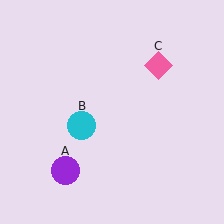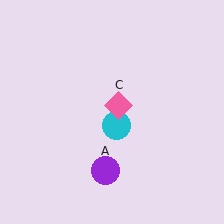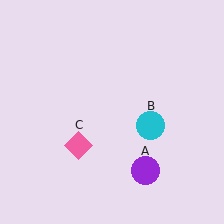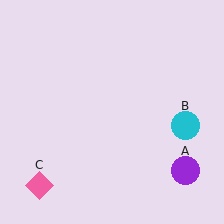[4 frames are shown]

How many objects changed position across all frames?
3 objects changed position: purple circle (object A), cyan circle (object B), pink diamond (object C).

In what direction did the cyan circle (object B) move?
The cyan circle (object B) moved right.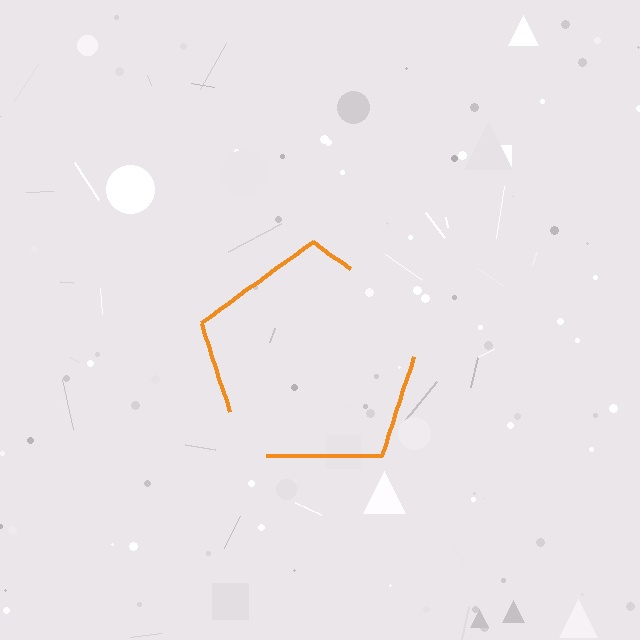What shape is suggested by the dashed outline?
The dashed outline suggests a pentagon.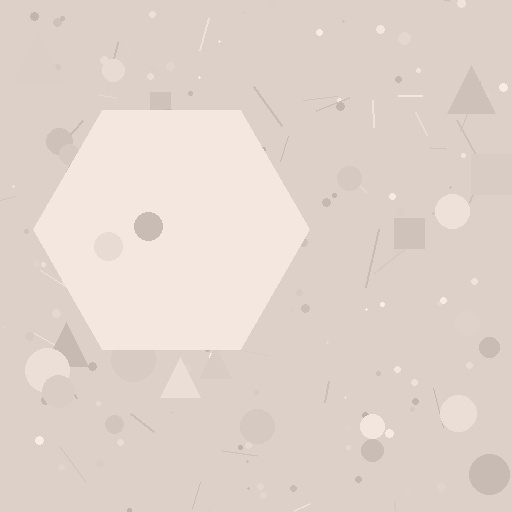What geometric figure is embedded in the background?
A hexagon is embedded in the background.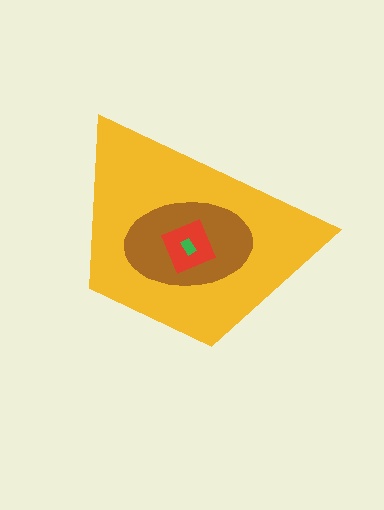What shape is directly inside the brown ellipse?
The red diamond.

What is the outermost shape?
The yellow trapezoid.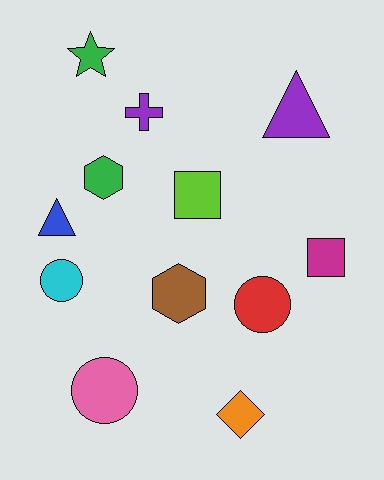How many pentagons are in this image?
There are no pentagons.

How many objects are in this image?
There are 12 objects.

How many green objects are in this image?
There are 2 green objects.